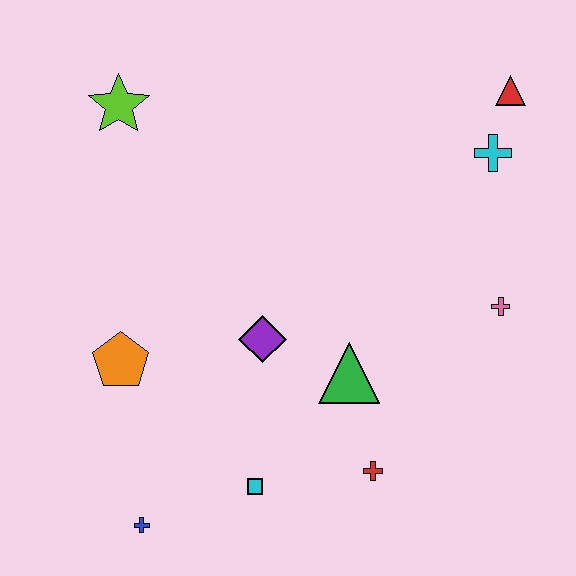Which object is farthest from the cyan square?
The red triangle is farthest from the cyan square.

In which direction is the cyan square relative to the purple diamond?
The cyan square is below the purple diamond.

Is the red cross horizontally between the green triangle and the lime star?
No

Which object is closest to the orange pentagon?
The purple diamond is closest to the orange pentagon.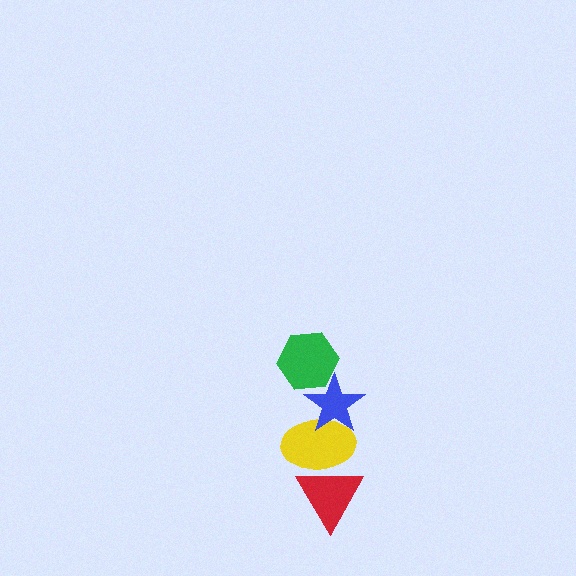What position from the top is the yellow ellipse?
The yellow ellipse is 3rd from the top.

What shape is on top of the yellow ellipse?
The blue star is on top of the yellow ellipse.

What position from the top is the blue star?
The blue star is 2nd from the top.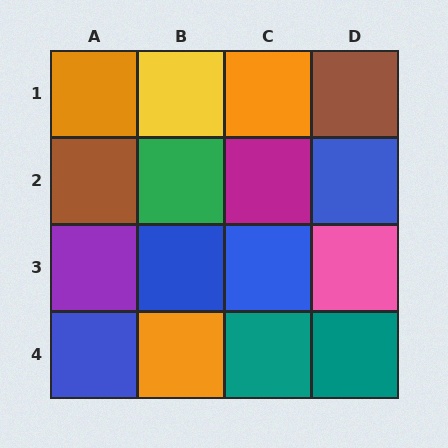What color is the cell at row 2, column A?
Brown.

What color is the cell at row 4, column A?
Blue.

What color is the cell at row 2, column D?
Blue.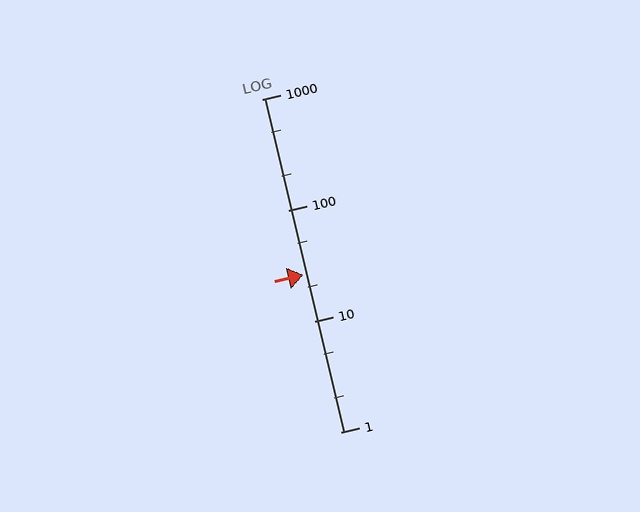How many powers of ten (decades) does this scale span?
The scale spans 3 decades, from 1 to 1000.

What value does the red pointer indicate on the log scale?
The pointer indicates approximately 26.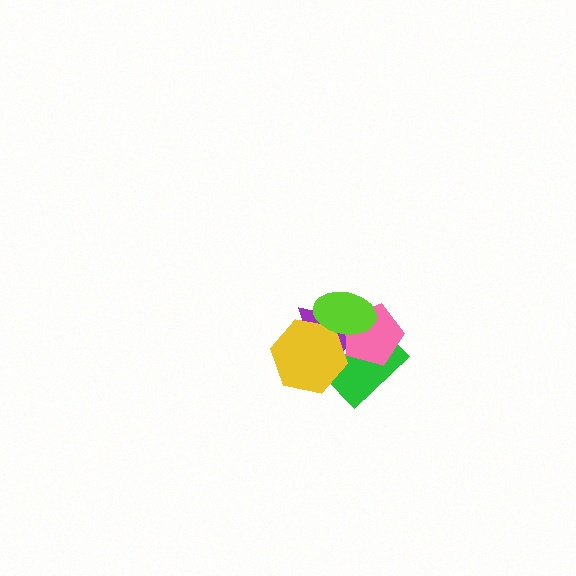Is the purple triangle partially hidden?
Yes, it is partially covered by another shape.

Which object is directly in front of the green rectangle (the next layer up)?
The purple triangle is directly in front of the green rectangle.